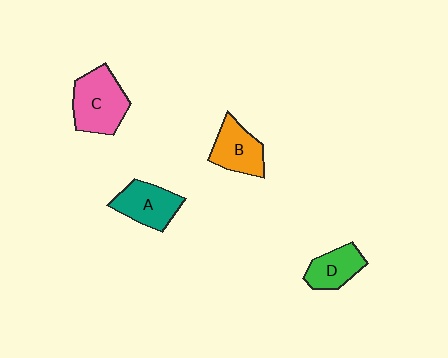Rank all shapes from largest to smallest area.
From largest to smallest: C (pink), A (teal), B (orange), D (green).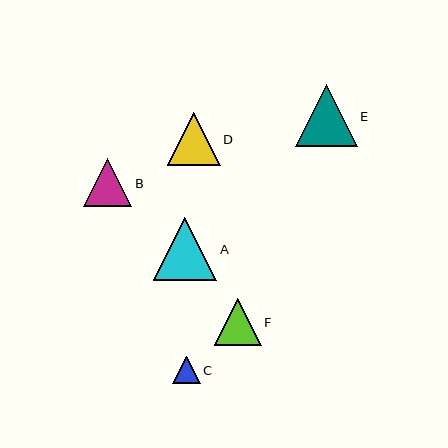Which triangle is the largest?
Triangle A is the largest with a size of approximately 64 pixels.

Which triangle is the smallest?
Triangle C is the smallest with a size of approximately 27 pixels.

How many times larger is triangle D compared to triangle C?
Triangle D is approximately 2.0 times the size of triangle C.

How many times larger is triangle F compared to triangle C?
Triangle F is approximately 1.7 times the size of triangle C.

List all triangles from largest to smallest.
From largest to smallest: A, E, D, B, F, C.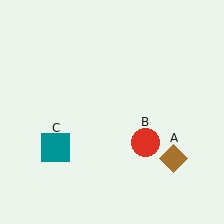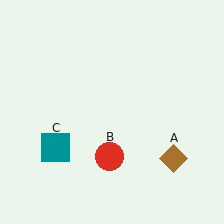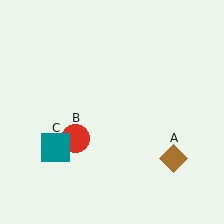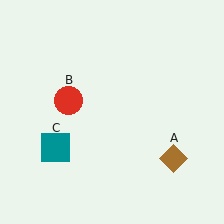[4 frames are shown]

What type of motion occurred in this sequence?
The red circle (object B) rotated clockwise around the center of the scene.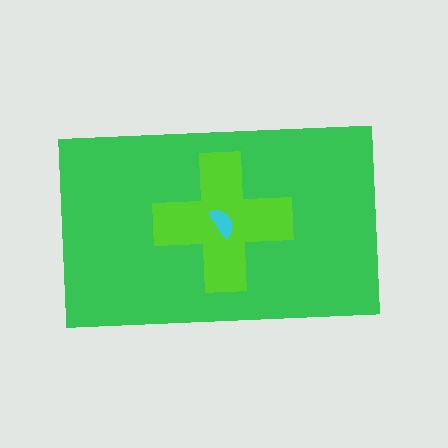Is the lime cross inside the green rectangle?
Yes.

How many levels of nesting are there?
3.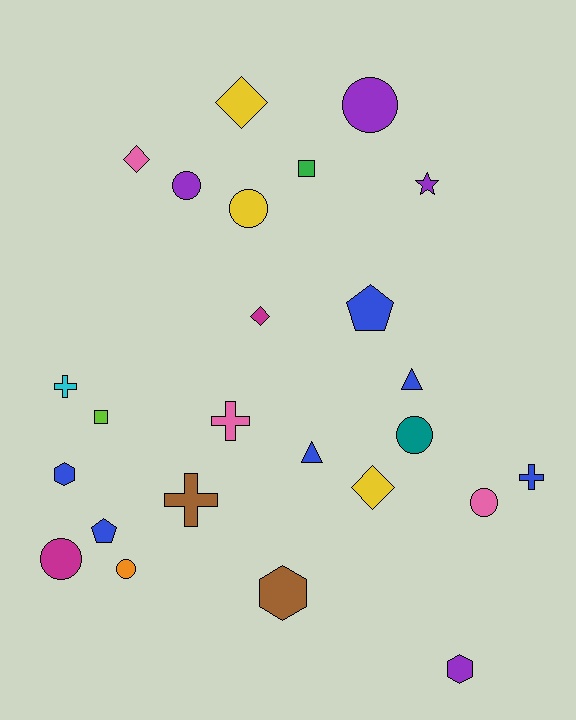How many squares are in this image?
There are 2 squares.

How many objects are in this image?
There are 25 objects.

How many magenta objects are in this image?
There are 2 magenta objects.